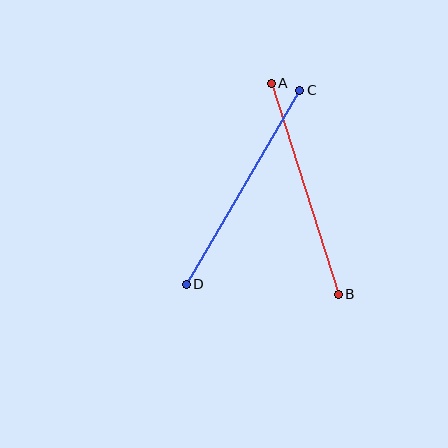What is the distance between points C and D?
The distance is approximately 225 pixels.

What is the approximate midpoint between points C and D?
The midpoint is at approximately (243, 187) pixels.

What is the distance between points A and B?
The distance is approximately 221 pixels.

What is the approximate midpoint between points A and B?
The midpoint is at approximately (305, 189) pixels.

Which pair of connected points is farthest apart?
Points C and D are farthest apart.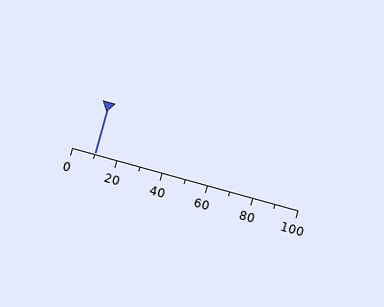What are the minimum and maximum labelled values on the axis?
The axis runs from 0 to 100.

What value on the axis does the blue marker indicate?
The marker indicates approximately 10.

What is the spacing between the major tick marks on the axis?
The major ticks are spaced 20 apart.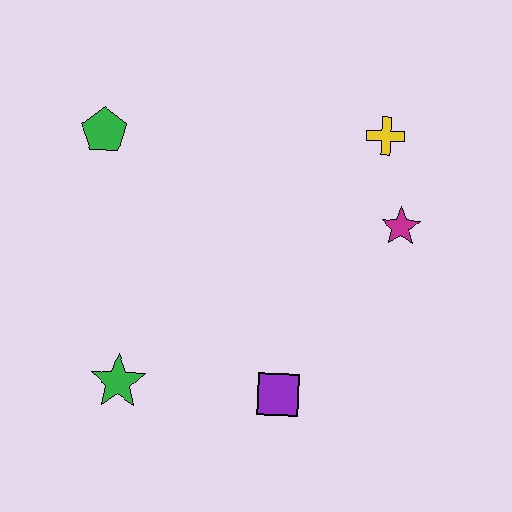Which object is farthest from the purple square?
The green pentagon is farthest from the purple square.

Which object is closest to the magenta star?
The yellow cross is closest to the magenta star.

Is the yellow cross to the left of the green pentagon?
No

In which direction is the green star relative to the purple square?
The green star is to the left of the purple square.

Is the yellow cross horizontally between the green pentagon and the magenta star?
Yes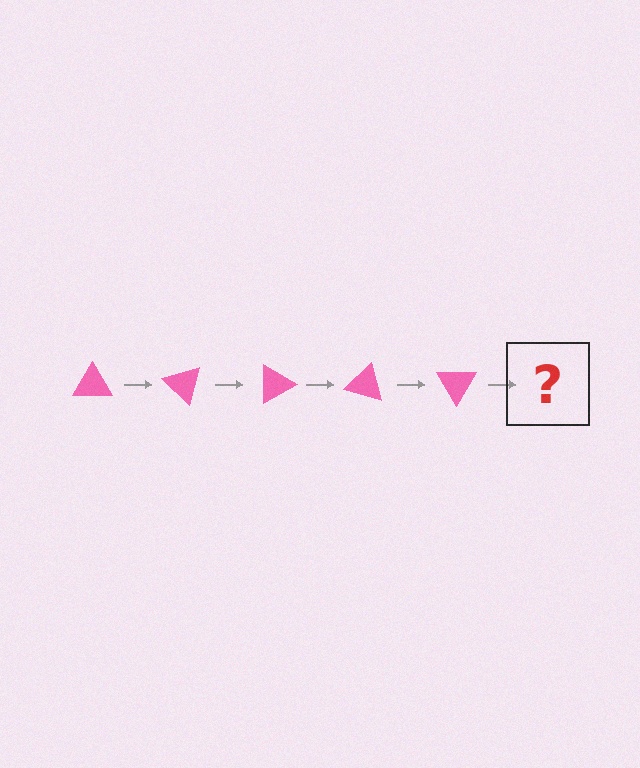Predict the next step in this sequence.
The next step is a pink triangle rotated 225 degrees.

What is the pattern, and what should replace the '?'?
The pattern is that the triangle rotates 45 degrees each step. The '?' should be a pink triangle rotated 225 degrees.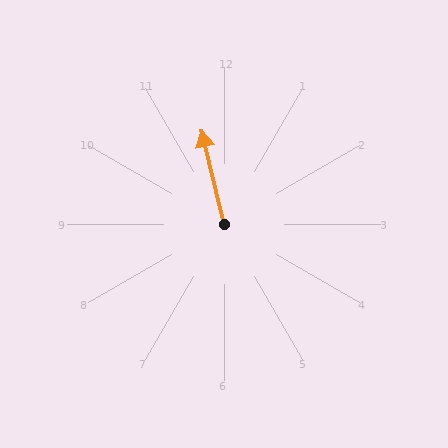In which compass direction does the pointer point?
North.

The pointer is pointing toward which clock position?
Roughly 12 o'clock.